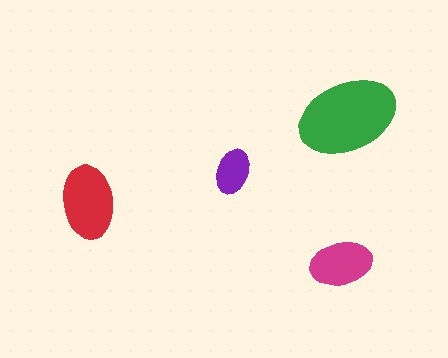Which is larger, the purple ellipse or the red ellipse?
The red one.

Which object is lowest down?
The magenta ellipse is bottommost.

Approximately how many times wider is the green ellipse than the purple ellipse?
About 2 times wider.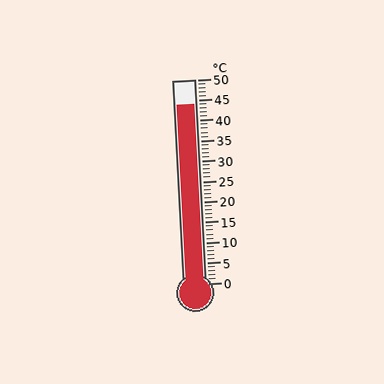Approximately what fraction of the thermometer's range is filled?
The thermometer is filled to approximately 90% of its range.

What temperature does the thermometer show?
The thermometer shows approximately 44°C.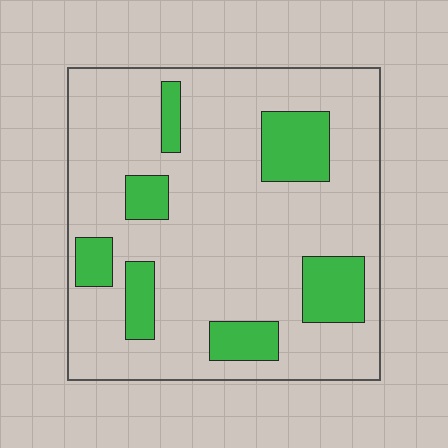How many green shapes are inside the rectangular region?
7.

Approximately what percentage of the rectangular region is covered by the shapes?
Approximately 20%.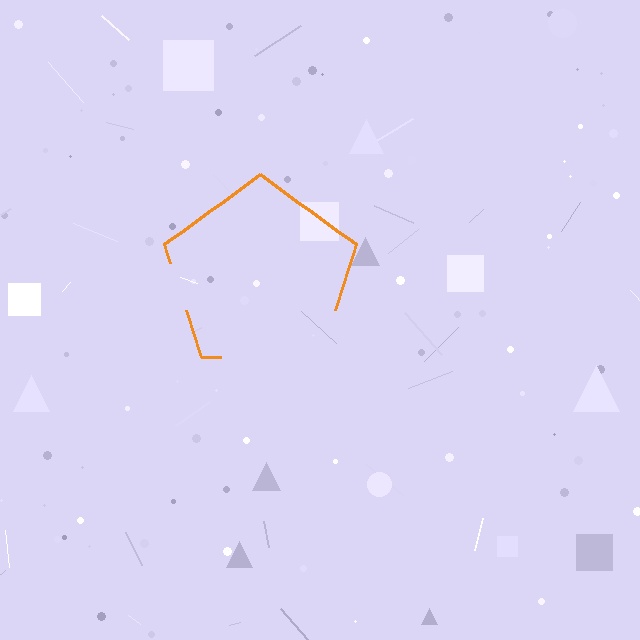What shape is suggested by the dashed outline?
The dashed outline suggests a pentagon.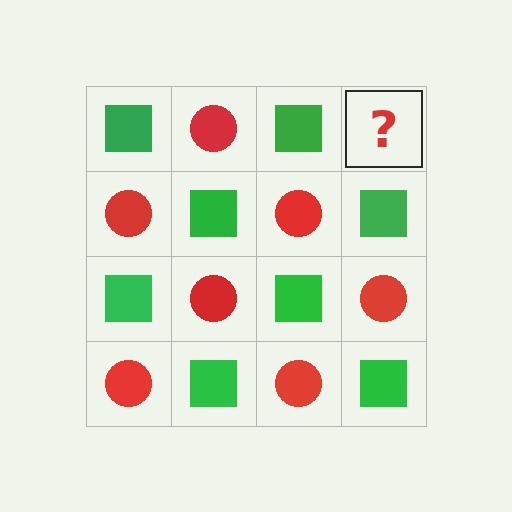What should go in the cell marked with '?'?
The missing cell should contain a red circle.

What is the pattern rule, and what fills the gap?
The rule is that it alternates green square and red circle in a checkerboard pattern. The gap should be filled with a red circle.